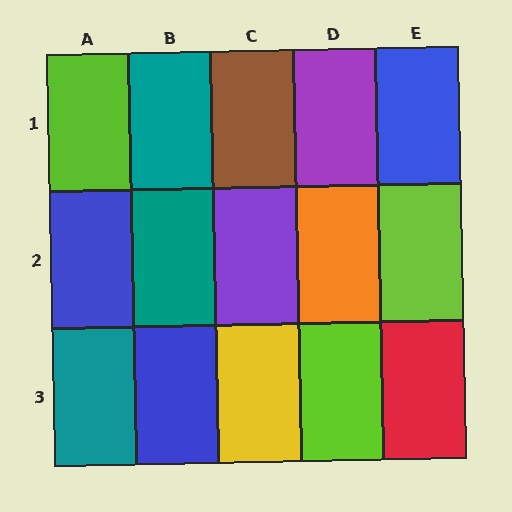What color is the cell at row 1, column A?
Lime.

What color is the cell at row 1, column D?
Purple.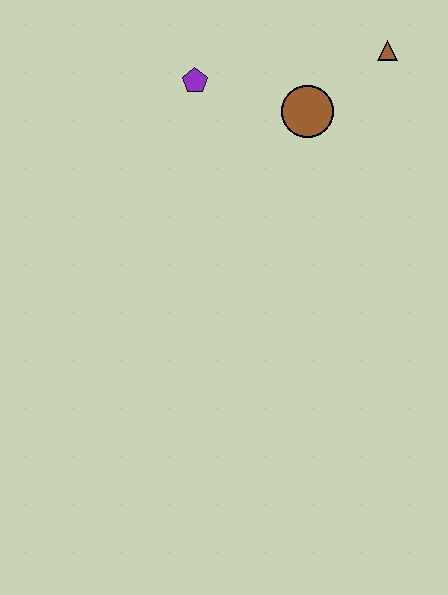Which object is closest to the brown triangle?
The brown circle is closest to the brown triangle.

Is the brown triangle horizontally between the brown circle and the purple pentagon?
No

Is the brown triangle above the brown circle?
Yes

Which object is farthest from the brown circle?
The purple pentagon is farthest from the brown circle.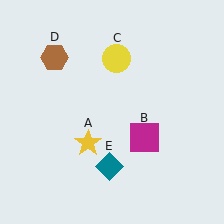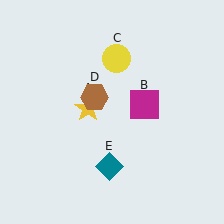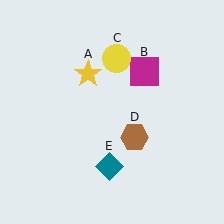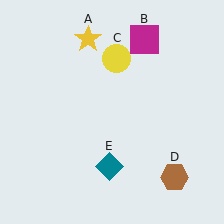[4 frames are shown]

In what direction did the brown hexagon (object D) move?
The brown hexagon (object D) moved down and to the right.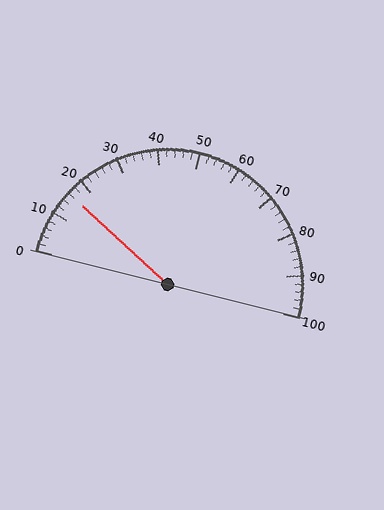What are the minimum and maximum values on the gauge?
The gauge ranges from 0 to 100.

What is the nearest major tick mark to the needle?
The nearest major tick mark is 20.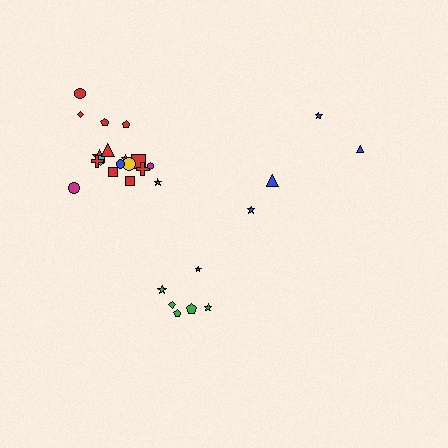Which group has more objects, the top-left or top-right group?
The top-left group.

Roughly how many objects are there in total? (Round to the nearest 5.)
Roughly 30 objects in total.